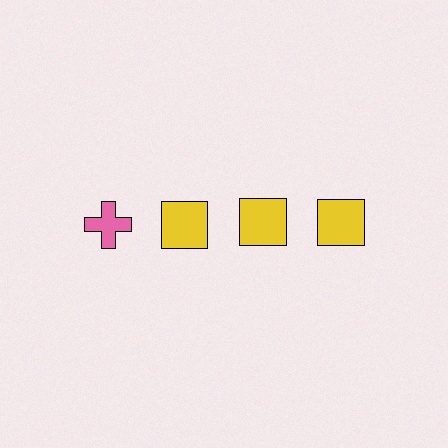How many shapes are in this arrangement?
There are 4 shapes arranged in a grid pattern.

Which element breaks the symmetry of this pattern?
The pink cross in the top row, leftmost column breaks the symmetry. All other shapes are yellow squares.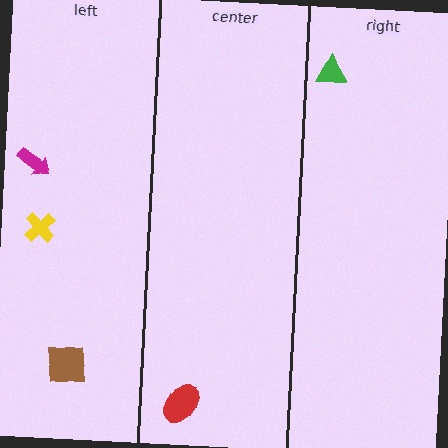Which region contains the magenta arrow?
The left region.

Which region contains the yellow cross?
The left region.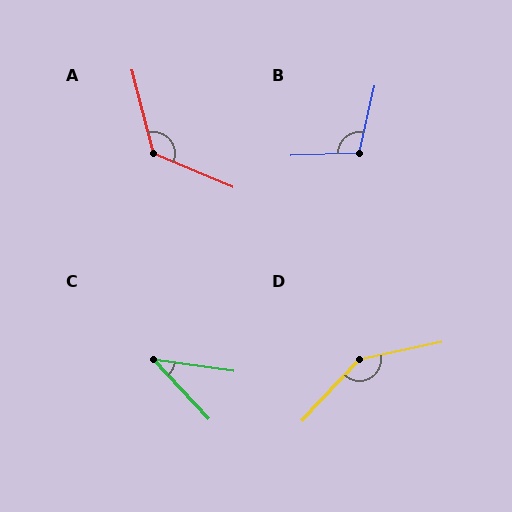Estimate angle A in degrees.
Approximately 127 degrees.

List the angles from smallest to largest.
C (38°), B (105°), A (127°), D (145°).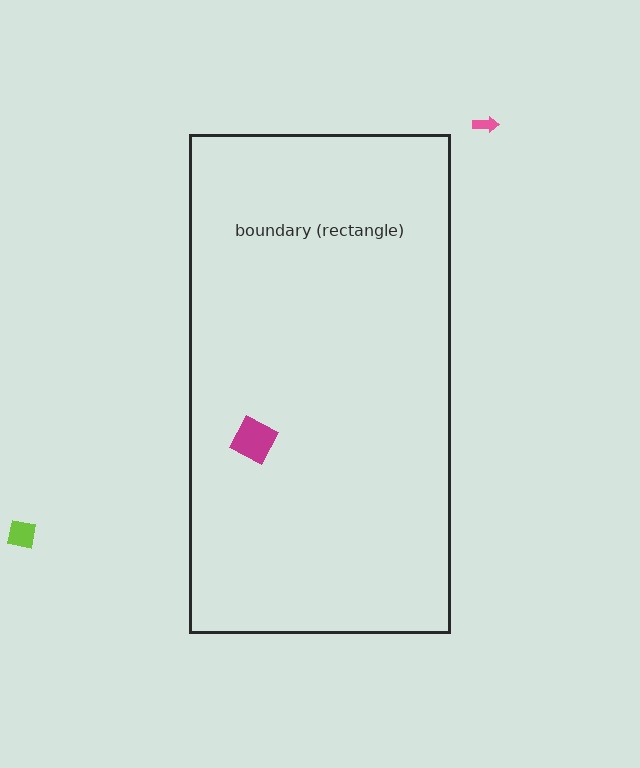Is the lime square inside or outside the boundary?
Outside.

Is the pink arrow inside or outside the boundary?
Outside.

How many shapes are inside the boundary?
1 inside, 2 outside.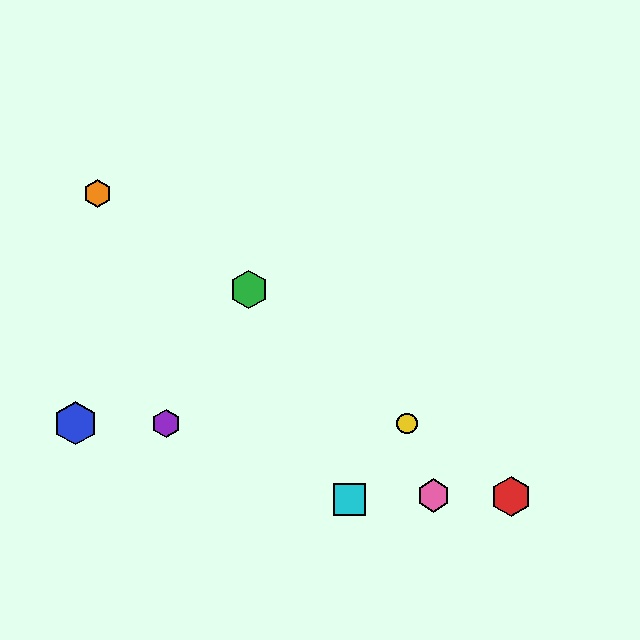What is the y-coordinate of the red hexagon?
The red hexagon is at y≈497.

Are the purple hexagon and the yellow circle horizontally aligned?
Yes, both are at y≈423.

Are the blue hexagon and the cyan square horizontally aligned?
No, the blue hexagon is at y≈423 and the cyan square is at y≈500.